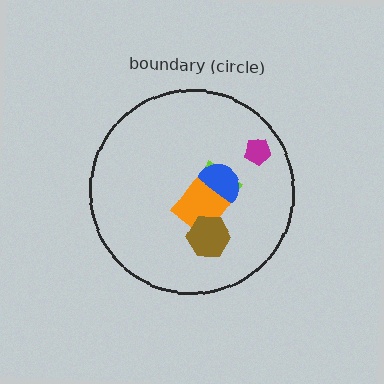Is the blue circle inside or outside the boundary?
Inside.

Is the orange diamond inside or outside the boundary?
Inside.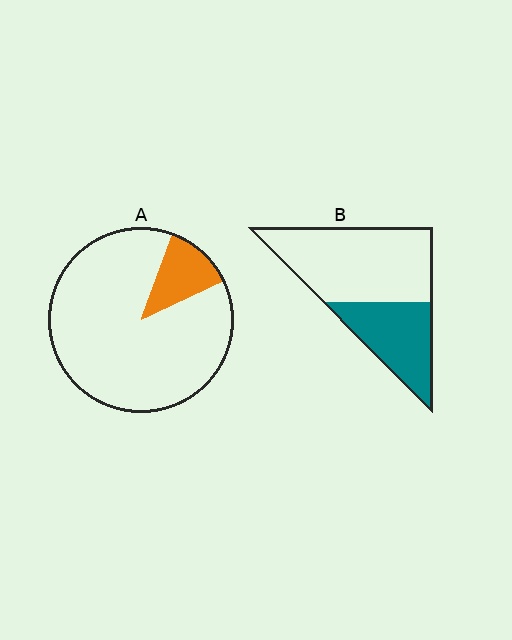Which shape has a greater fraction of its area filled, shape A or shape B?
Shape B.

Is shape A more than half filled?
No.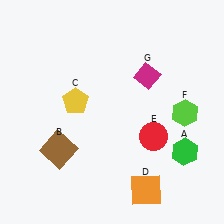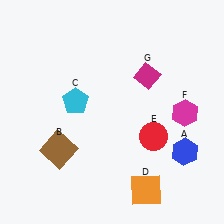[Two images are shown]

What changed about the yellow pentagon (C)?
In Image 1, C is yellow. In Image 2, it changed to cyan.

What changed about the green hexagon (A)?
In Image 1, A is green. In Image 2, it changed to blue.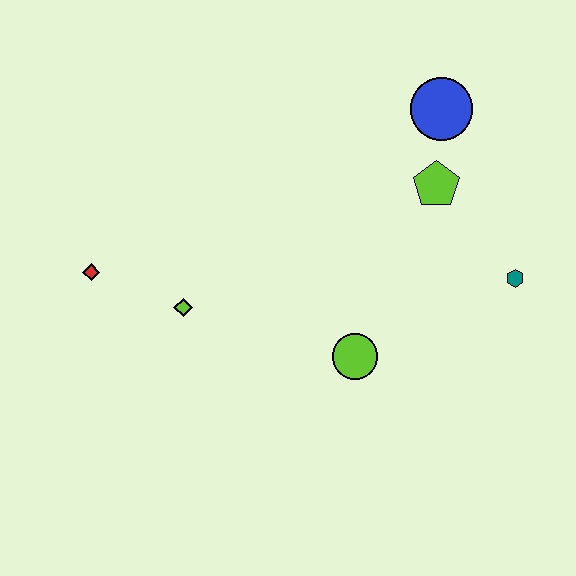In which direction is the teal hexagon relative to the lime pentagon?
The teal hexagon is below the lime pentagon.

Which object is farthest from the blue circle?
The red diamond is farthest from the blue circle.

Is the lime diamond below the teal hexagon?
Yes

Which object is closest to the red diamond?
The lime diamond is closest to the red diamond.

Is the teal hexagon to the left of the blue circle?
No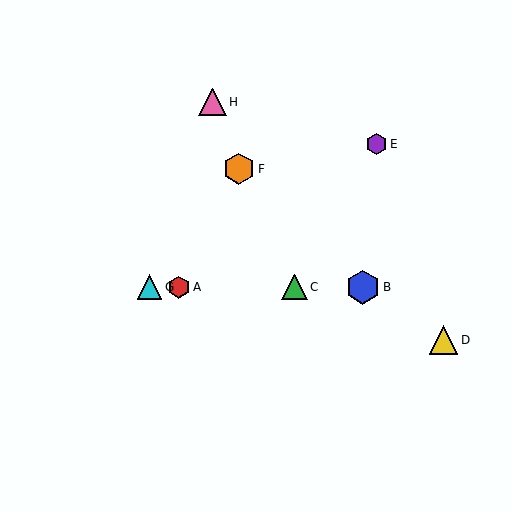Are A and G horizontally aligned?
Yes, both are at y≈287.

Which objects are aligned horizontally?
Objects A, B, C, G are aligned horizontally.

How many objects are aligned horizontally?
4 objects (A, B, C, G) are aligned horizontally.